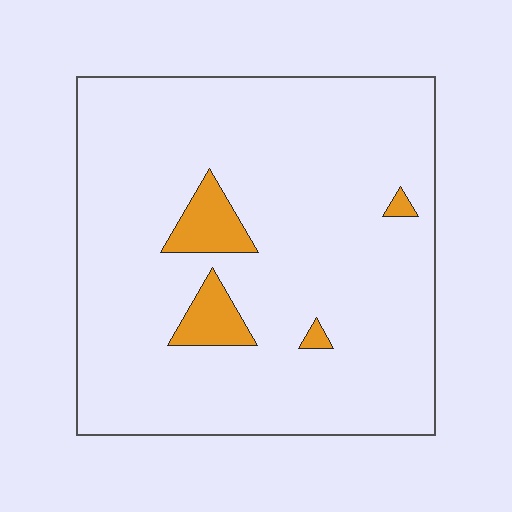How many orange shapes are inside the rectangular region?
4.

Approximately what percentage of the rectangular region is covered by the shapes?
Approximately 5%.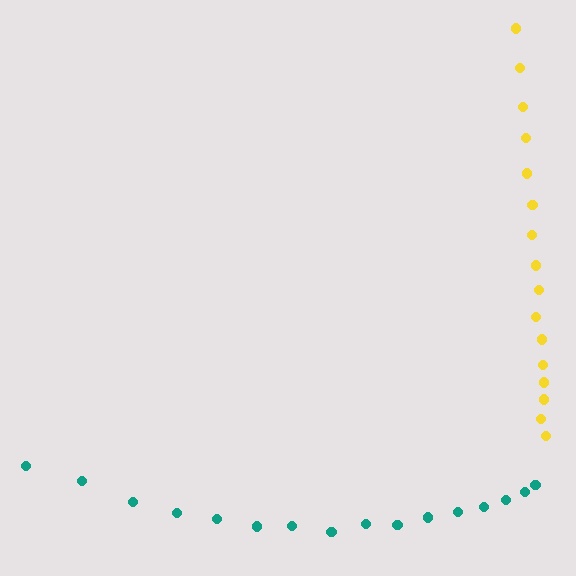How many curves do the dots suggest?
There are 2 distinct paths.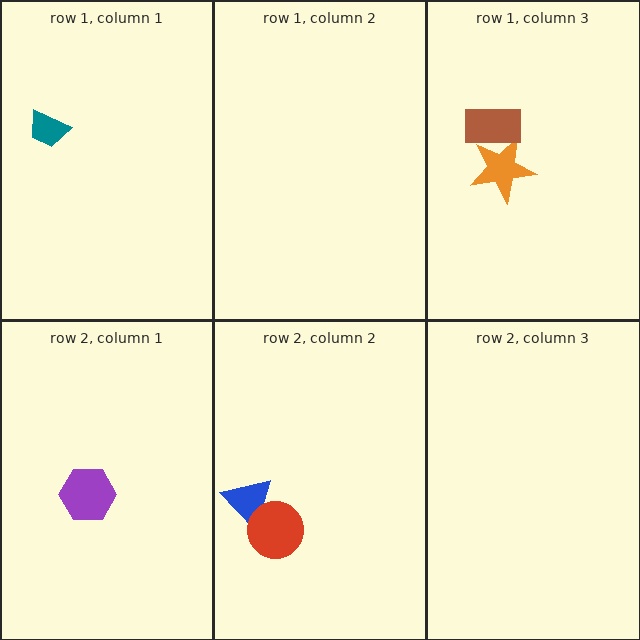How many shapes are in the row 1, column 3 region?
2.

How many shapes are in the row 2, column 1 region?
1.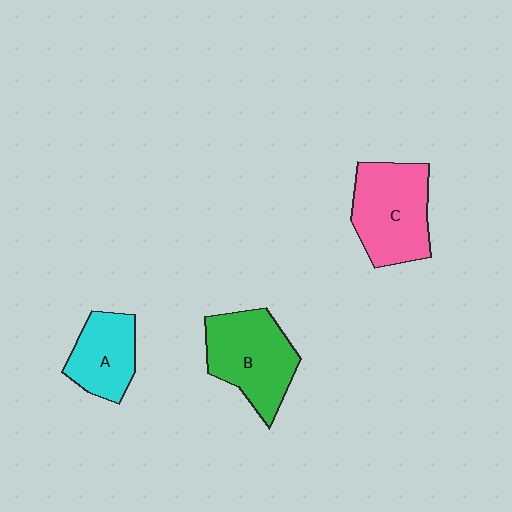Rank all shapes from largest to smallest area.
From largest to smallest: C (pink), B (green), A (cyan).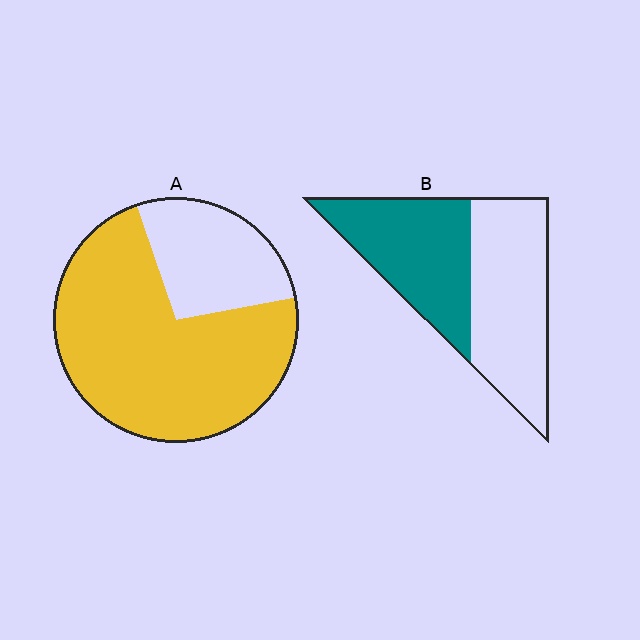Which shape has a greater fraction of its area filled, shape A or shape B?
Shape A.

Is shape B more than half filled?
Roughly half.